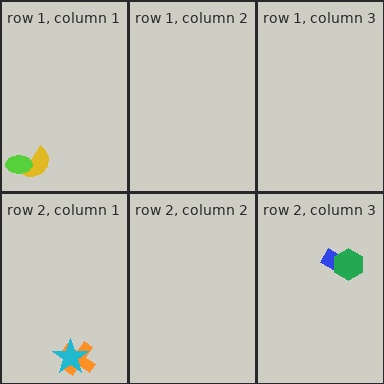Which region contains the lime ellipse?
The row 1, column 1 region.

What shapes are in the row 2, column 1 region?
The orange cross, the cyan star.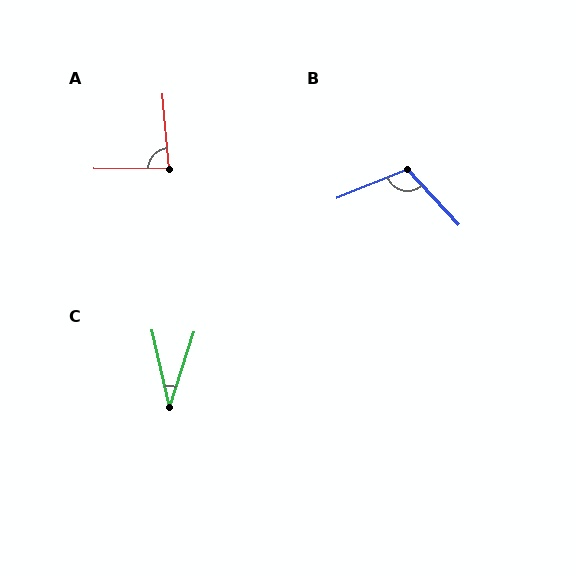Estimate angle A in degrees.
Approximately 84 degrees.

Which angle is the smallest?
C, at approximately 31 degrees.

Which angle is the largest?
B, at approximately 111 degrees.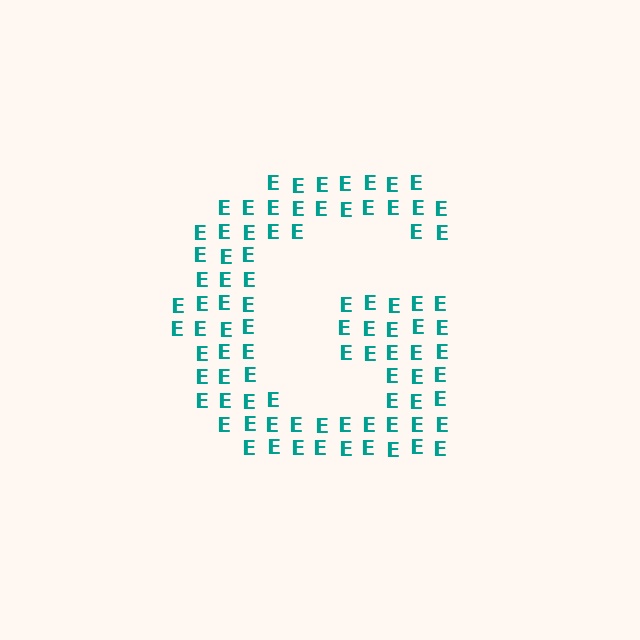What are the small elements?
The small elements are letter E's.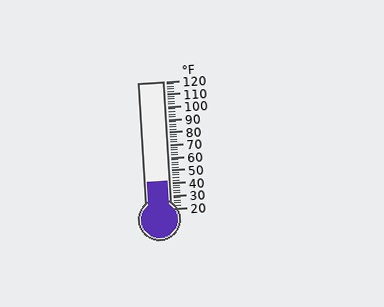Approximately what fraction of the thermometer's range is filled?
The thermometer is filled to approximately 20% of its range.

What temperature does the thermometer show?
The thermometer shows approximately 42°F.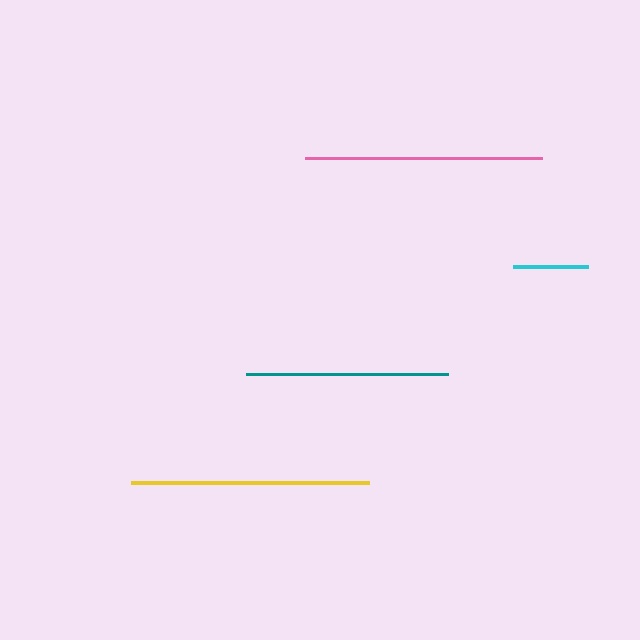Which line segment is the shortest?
The cyan line is the shortest at approximately 75 pixels.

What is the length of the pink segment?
The pink segment is approximately 237 pixels long.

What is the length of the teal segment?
The teal segment is approximately 202 pixels long.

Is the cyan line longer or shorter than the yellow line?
The yellow line is longer than the cyan line.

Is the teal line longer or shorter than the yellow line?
The yellow line is longer than the teal line.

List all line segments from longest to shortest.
From longest to shortest: yellow, pink, teal, cyan.